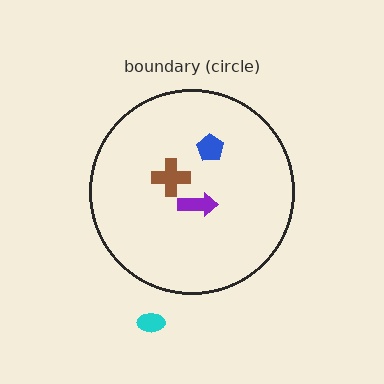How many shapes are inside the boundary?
3 inside, 1 outside.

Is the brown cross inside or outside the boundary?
Inside.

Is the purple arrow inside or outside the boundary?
Inside.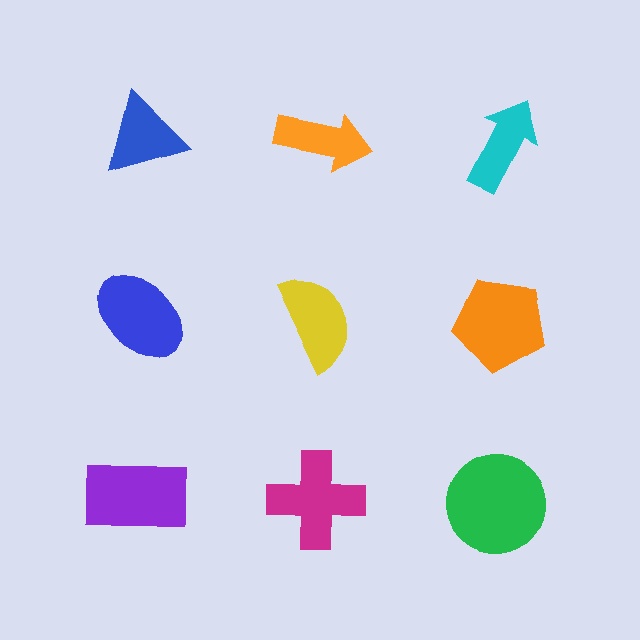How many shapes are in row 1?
3 shapes.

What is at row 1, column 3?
A cyan arrow.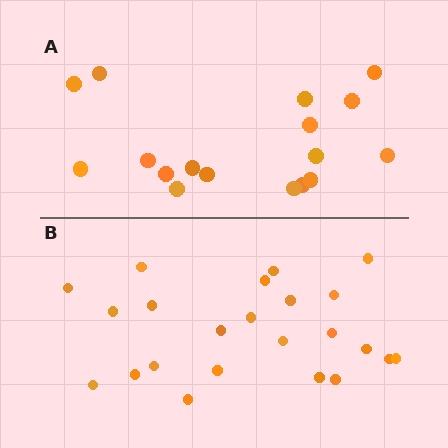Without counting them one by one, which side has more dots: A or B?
Region B (the bottom region) has more dots.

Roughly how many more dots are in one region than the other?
Region B has about 6 more dots than region A.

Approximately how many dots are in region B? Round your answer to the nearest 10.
About 20 dots. (The exact count is 23, which rounds to 20.)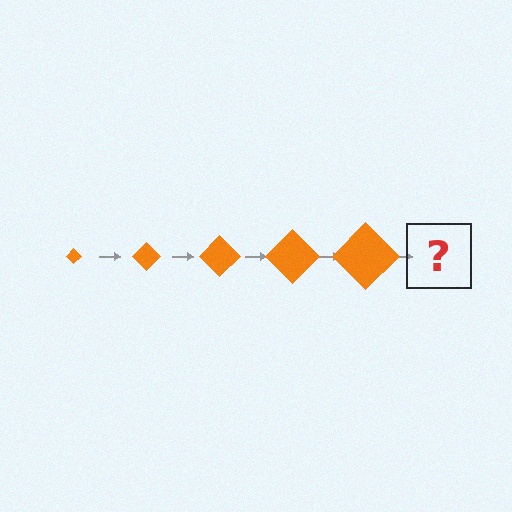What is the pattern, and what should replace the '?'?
The pattern is that the diamond gets progressively larger each step. The '?' should be an orange diamond, larger than the previous one.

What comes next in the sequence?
The next element should be an orange diamond, larger than the previous one.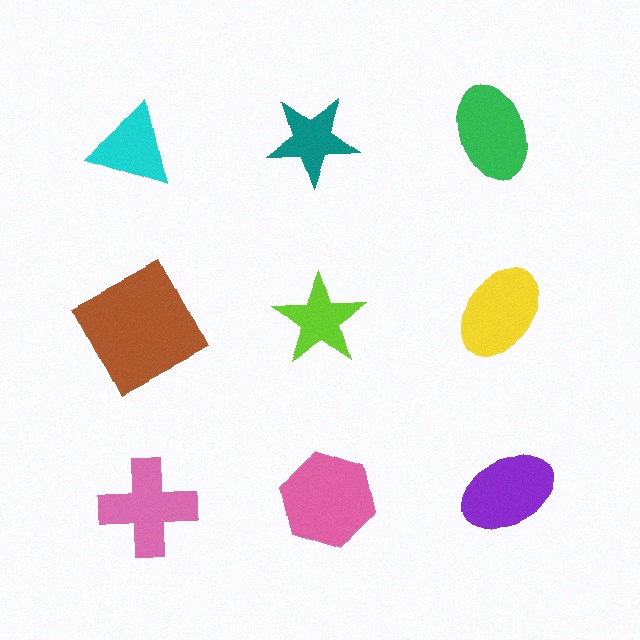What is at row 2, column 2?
A lime star.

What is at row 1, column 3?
A green ellipse.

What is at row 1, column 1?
A cyan triangle.